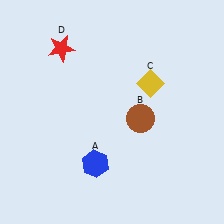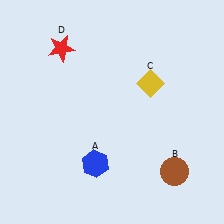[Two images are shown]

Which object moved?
The brown circle (B) moved down.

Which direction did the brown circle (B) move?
The brown circle (B) moved down.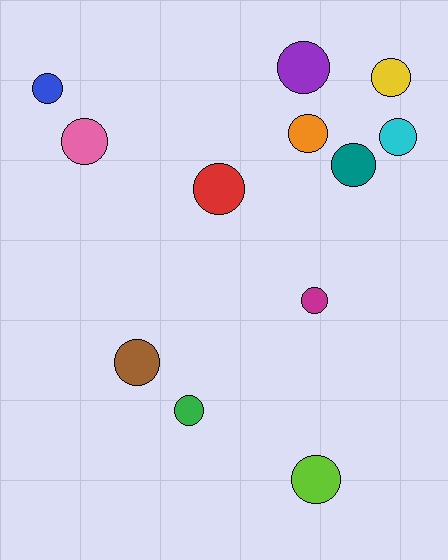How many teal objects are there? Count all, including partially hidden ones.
There is 1 teal object.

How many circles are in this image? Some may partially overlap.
There are 12 circles.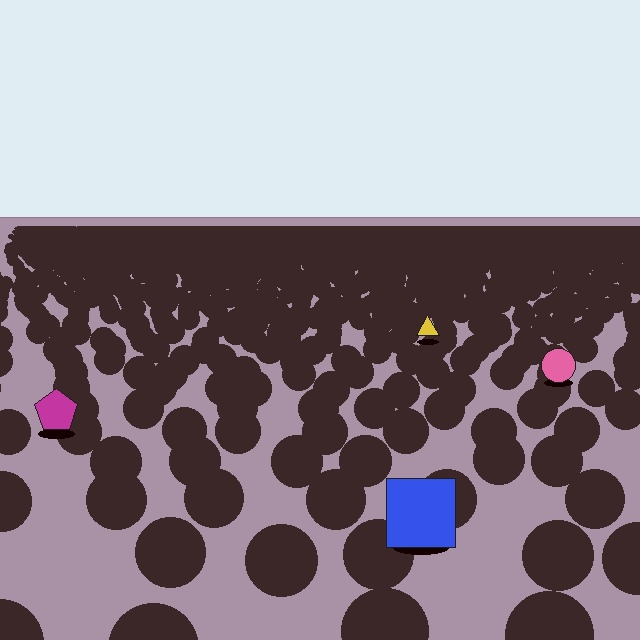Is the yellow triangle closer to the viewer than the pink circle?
No. The pink circle is closer — you can tell from the texture gradient: the ground texture is coarser near it.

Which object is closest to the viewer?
The blue square is closest. The texture marks near it are larger and more spread out.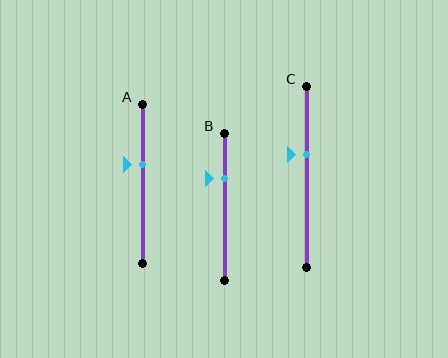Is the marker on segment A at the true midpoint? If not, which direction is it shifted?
No, the marker on segment A is shifted upward by about 12% of the segment length.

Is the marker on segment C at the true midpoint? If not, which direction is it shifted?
No, the marker on segment C is shifted upward by about 12% of the segment length.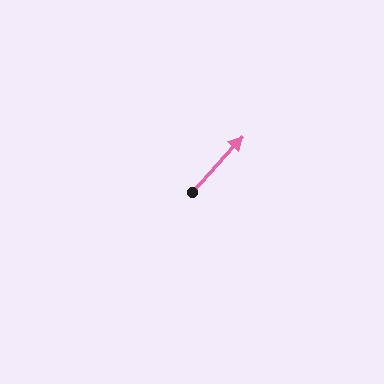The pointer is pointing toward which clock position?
Roughly 1 o'clock.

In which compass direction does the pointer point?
Northeast.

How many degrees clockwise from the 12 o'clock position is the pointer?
Approximately 43 degrees.